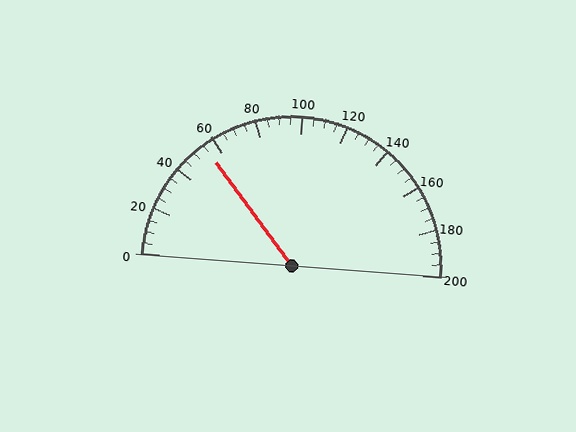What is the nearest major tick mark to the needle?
The nearest major tick mark is 60.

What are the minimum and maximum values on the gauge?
The gauge ranges from 0 to 200.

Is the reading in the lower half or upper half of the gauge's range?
The reading is in the lower half of the range (0 to 200).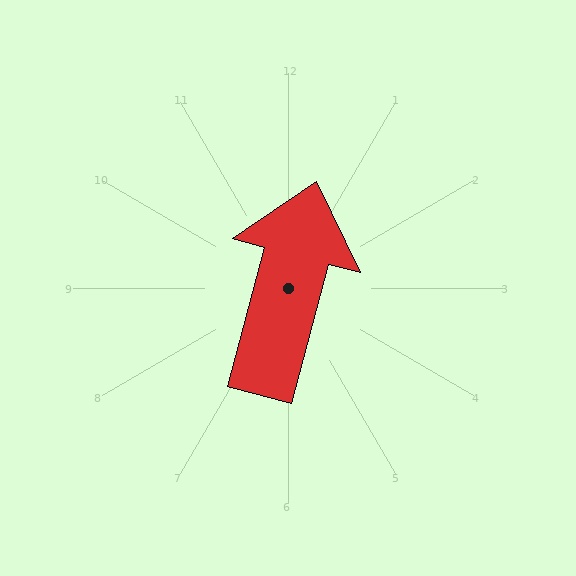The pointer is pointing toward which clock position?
Roughly 12 o'clock.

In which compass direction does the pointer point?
North.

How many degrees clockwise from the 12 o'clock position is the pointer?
Approximately 15 degrees.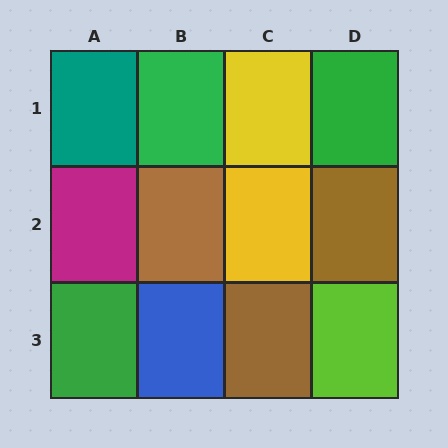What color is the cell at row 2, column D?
Brown.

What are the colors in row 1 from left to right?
Teal, green, yellow, green.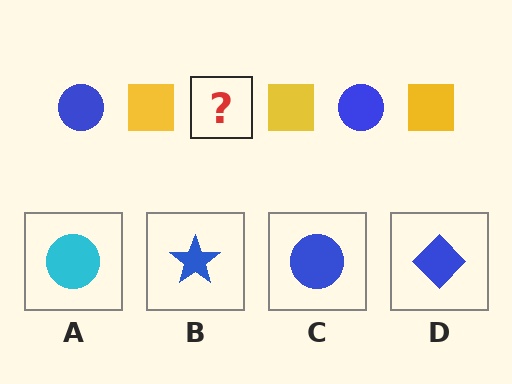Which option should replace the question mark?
Option C.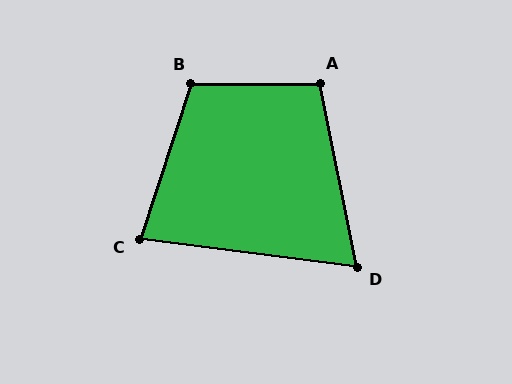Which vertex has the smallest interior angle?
D, at approximately 71 degrees.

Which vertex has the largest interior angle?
B, at approximately 109 degrees.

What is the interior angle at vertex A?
Approximately 101 degrees (obtuse).